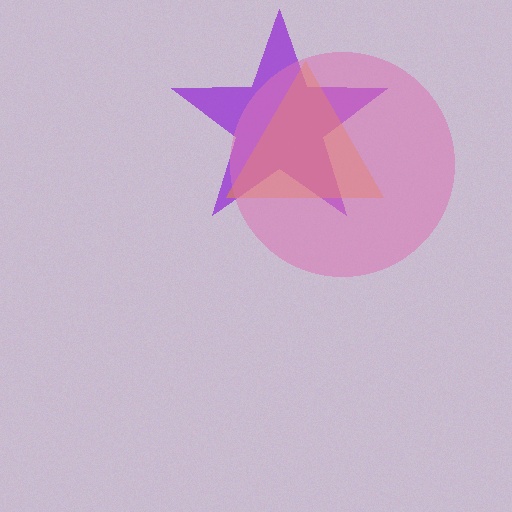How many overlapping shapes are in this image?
There are 3 overlapping shapes in the image.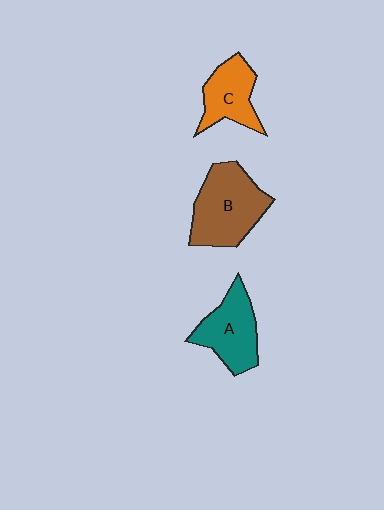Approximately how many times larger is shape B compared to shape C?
Approximately 1.5 times.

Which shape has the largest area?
Shape B (brown).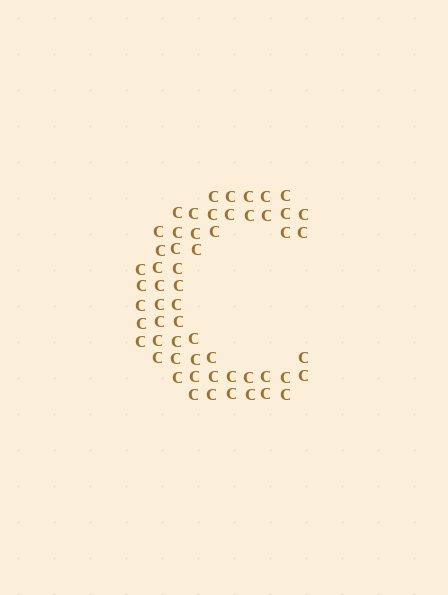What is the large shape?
The large shape is the letter C.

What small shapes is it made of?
It is made of small letter C's.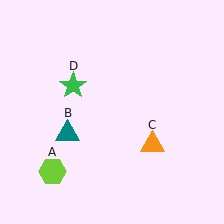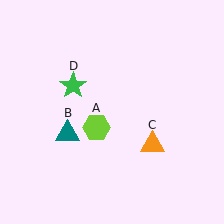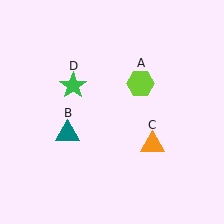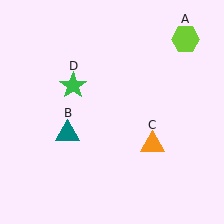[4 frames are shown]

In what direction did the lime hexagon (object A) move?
The lime hexagon (object A) moved up and to the right.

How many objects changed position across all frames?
1 object changed position: lime hexagon (object A).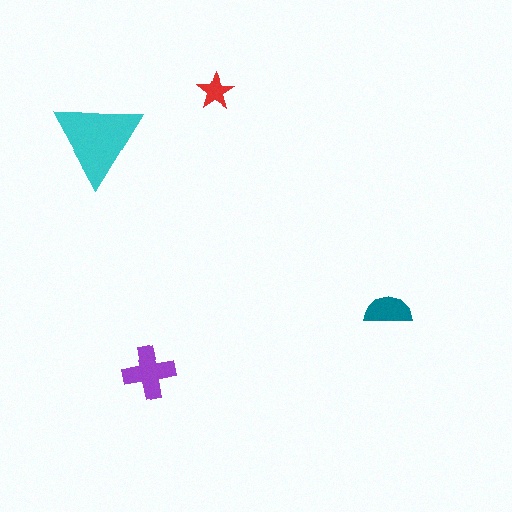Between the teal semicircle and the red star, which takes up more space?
The teal semicircle.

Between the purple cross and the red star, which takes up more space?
The purple cross.